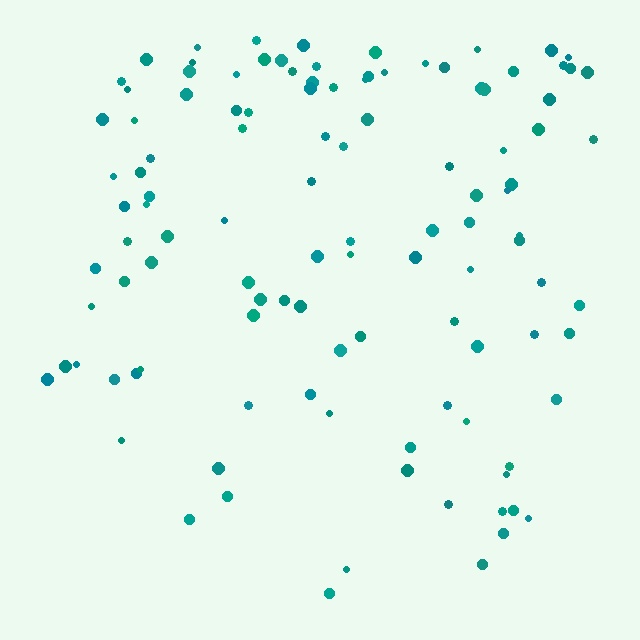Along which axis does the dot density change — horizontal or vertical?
Vertical.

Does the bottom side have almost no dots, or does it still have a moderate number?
Still a moderate number, just noticeably fewer than the top.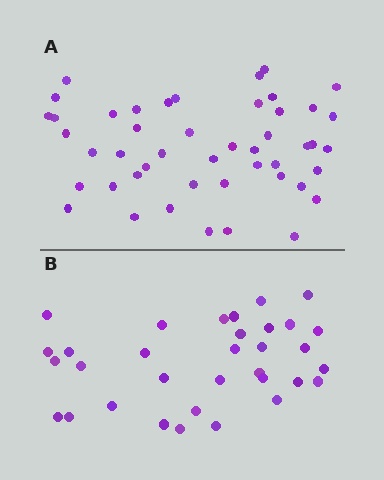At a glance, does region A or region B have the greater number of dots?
Region A (the top region) has more dots.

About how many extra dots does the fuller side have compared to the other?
Region A has approximately 15 more dots than region B.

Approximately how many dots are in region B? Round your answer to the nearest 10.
About 30 dots. (The exact count is 33, which rounds to 30.)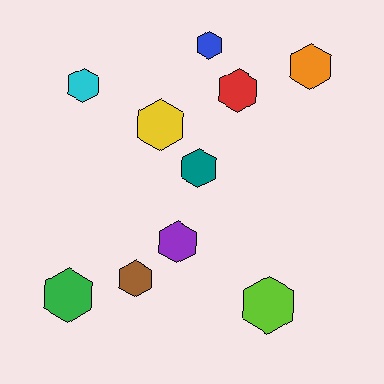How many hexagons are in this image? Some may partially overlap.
There are 10 hexagons.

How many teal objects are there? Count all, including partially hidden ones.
There is 1 teal object.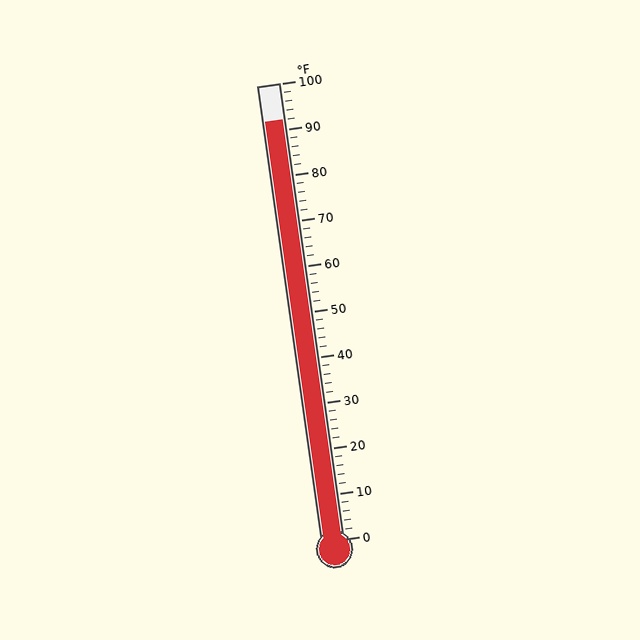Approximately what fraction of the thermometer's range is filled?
The thermometer is filled to approximately 90% of its range.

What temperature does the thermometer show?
The thermometer shows approximately 92°F.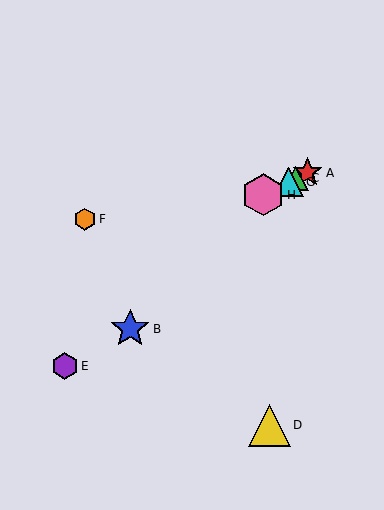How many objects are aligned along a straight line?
4 objects (A, C, G, H) are aligned along a straight line.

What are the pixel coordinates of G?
Object G is at (288, 182).